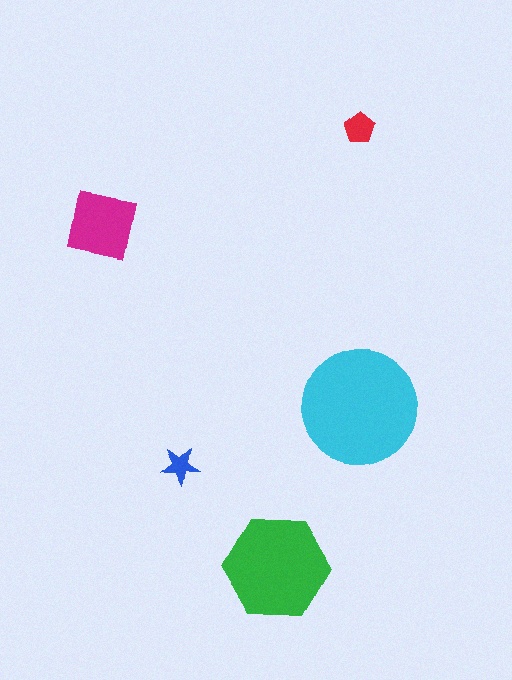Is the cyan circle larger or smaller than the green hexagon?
Larger.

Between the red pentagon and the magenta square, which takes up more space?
The magenta square.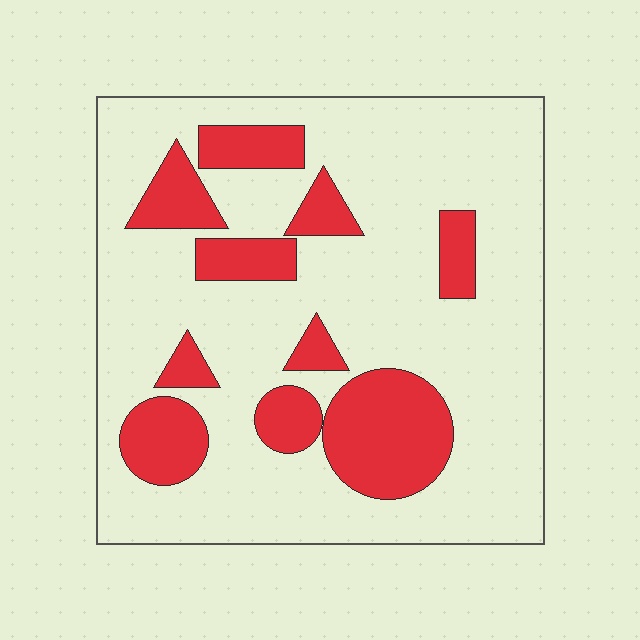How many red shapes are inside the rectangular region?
10.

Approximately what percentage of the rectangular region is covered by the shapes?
Approximately 25%.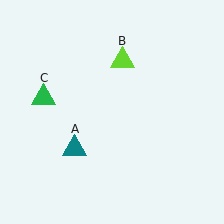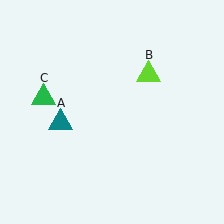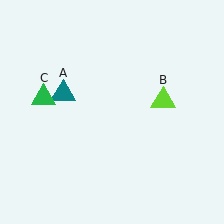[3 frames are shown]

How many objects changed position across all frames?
2 objects changed position: teal triangle (object A), lime triangle (object B).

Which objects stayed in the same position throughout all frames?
Green triangle (object C) remained stationary.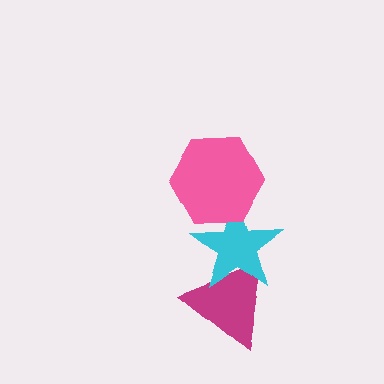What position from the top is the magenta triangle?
The magenta triangle is 3rd from the top.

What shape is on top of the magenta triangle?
The cyan star is on top of the magenta triangle.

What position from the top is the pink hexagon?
The pink hexagon is 1st from the top.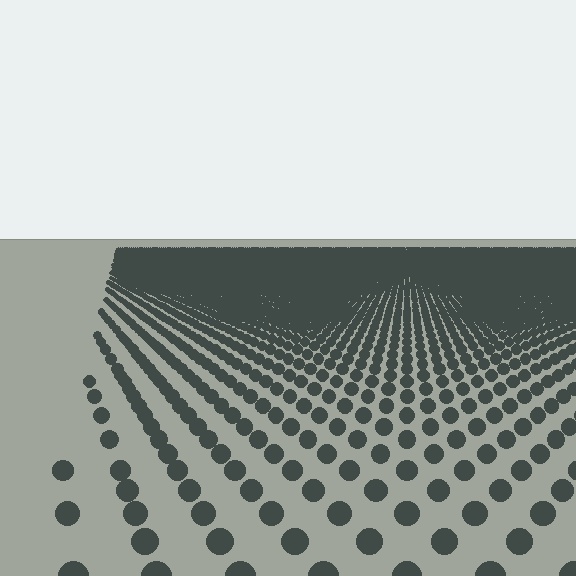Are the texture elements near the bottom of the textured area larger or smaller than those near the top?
Larger. Near the bottom, elements are closer to the viewer and appear at a bigger on-screen size.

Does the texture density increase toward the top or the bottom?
Density increases toward the top.